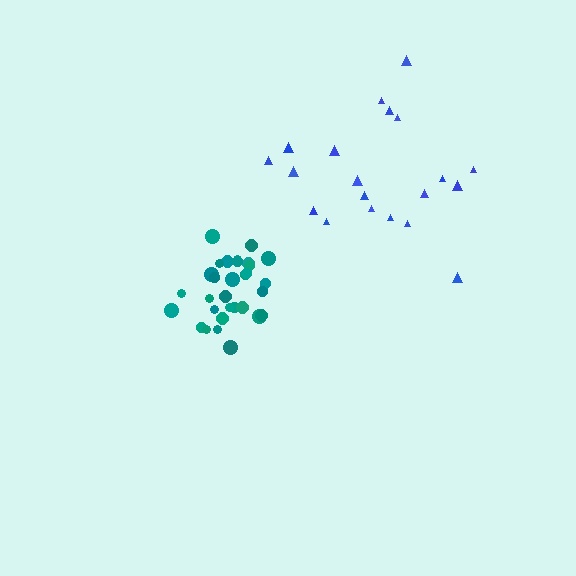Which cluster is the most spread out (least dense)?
Blue.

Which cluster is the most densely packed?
Teal.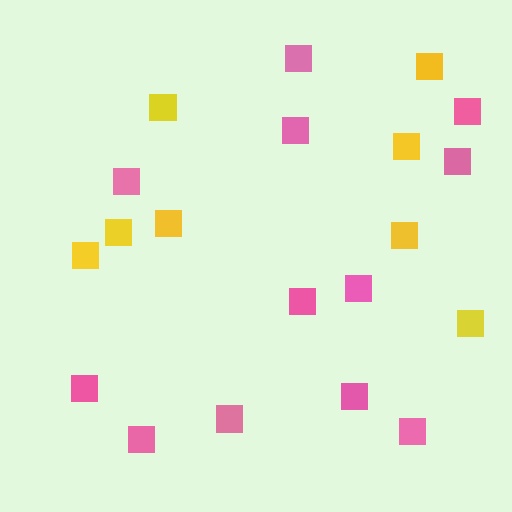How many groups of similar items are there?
There are 2 groups: one group of yellow squares (8) and one group of pink squares (12).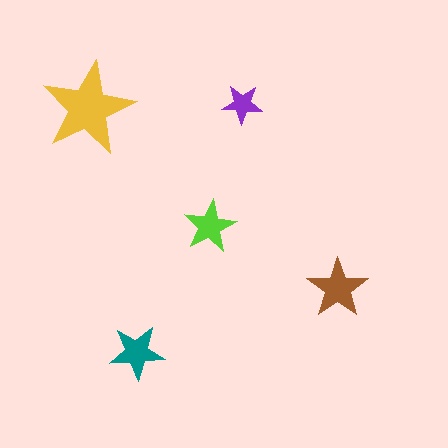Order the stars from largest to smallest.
the yellow one, the brown one, the teal one, the lime one, the purple one.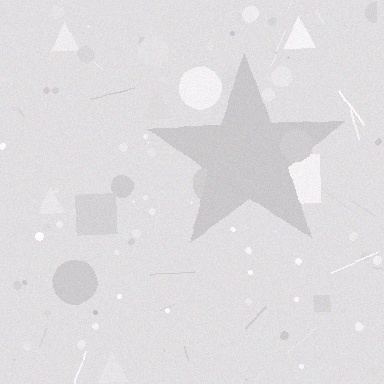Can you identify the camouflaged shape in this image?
The camouflaged shape is a star.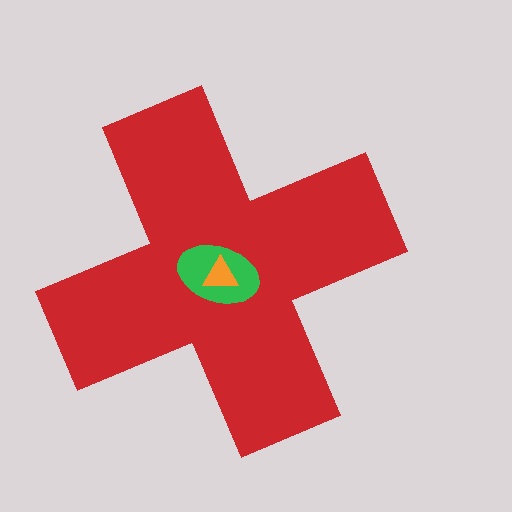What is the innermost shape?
The orange triangle.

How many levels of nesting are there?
3.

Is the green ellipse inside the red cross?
Yes.